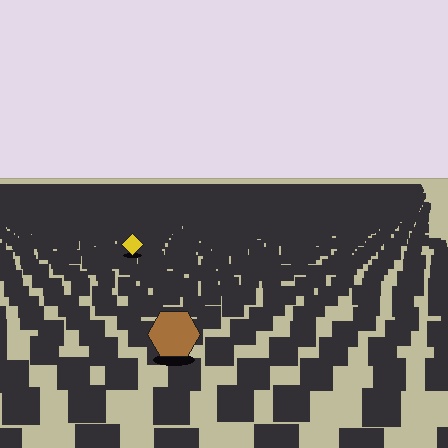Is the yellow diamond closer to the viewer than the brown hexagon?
No. The brown hexagon is closer — you can tell from the texture gradient: the ground texture is coarser near it.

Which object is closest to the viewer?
The brown hexagon is closest. The texture marks near it are larger and more spread out.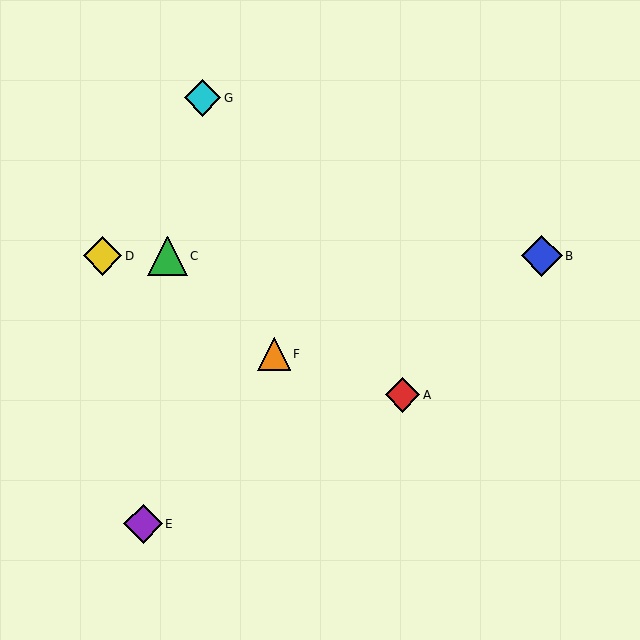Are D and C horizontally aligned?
Yes, both are at y≈256.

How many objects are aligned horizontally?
3 objects (B, C, D) are aligned horizontally.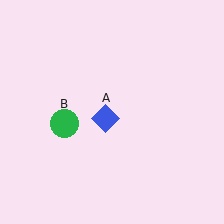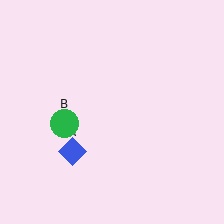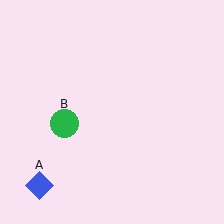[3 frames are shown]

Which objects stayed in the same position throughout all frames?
Green circle (object B) remained stationary.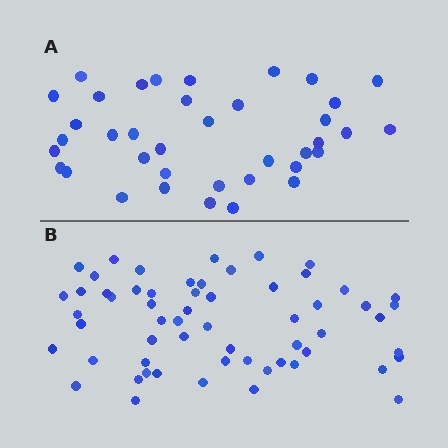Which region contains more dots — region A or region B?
Region B (the bottom region) has more dots.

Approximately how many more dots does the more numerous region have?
Region B has approximately 20 more dots than region A.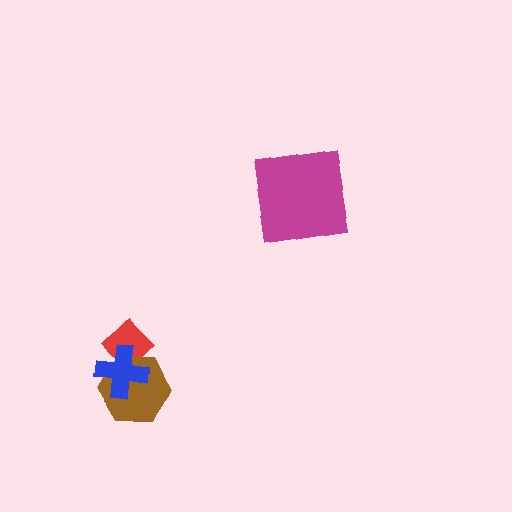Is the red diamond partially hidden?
Yes, it is partially covered by another shape.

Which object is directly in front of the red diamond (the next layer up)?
The brown hexagon is directly in front of the red diamond.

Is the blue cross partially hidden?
No, no other shape covers it.